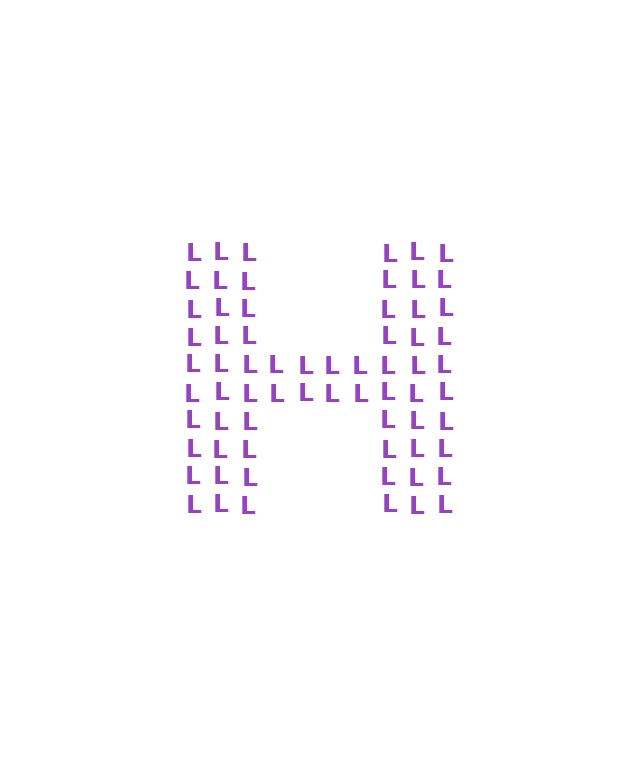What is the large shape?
The large shape is the letter H.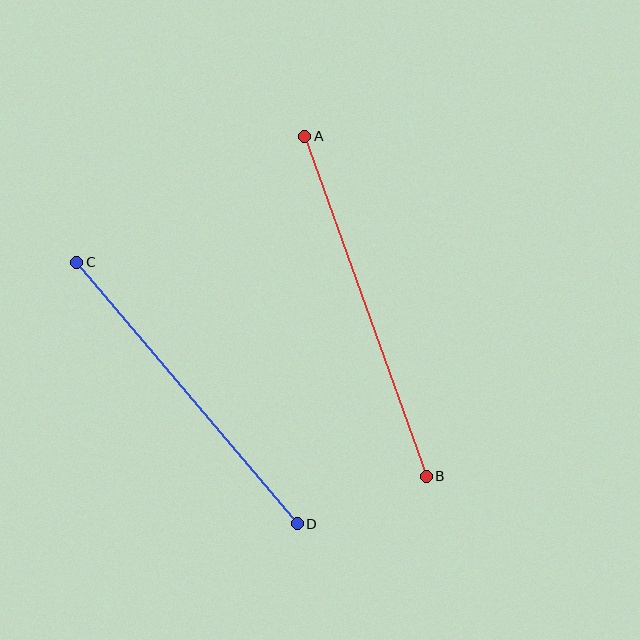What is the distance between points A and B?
The distance is approximately 361 pixels.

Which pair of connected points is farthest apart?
Points A and B are farthest apart.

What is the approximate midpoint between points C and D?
The midpoint is at approximately (187, 393) pixels.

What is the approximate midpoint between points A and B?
The midpoint is at approximately (366, 306) pixels.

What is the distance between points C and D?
The distance is approximately 342 pixels.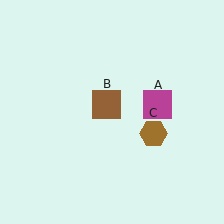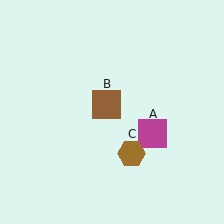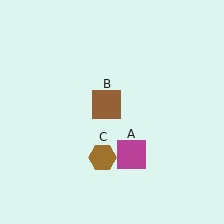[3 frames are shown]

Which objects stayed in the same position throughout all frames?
Brown square (object B) remained stationary.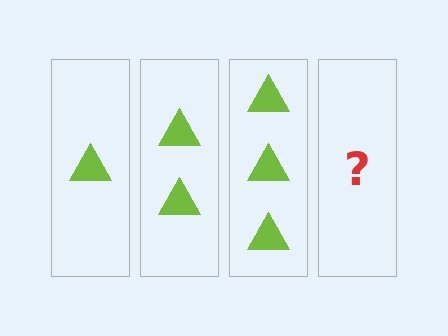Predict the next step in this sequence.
The next step is 4 triangles.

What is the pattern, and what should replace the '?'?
The pattern is that each step adds one more triangle. The '?' should be 4 triangles.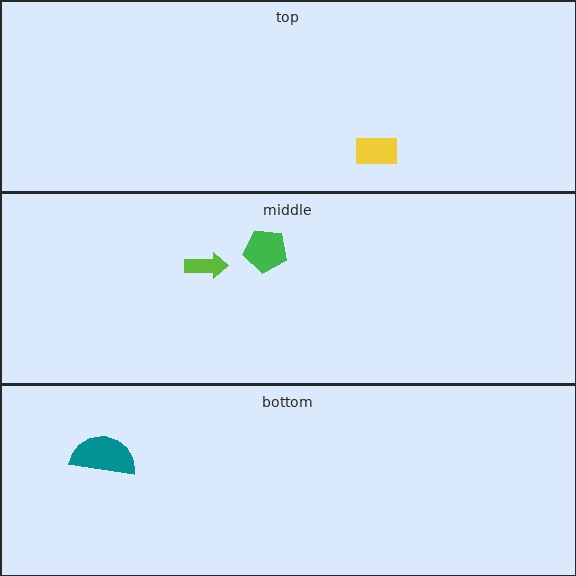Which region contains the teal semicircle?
The bottom region.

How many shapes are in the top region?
1.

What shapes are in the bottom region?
The teal semicircle.